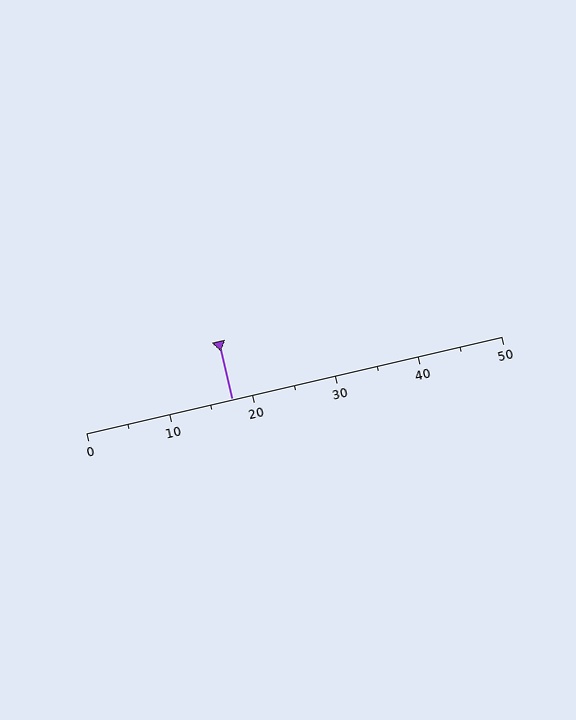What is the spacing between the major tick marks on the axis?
The major ticks are spaced 10 apart.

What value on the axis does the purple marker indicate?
The marker indicates approximately 17.5.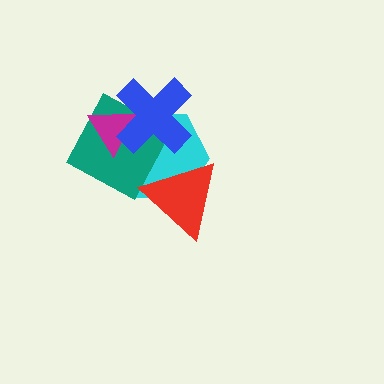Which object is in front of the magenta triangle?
The blue cross is in front of the magenta triangle.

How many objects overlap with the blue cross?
3 objects overlap with the blue cross.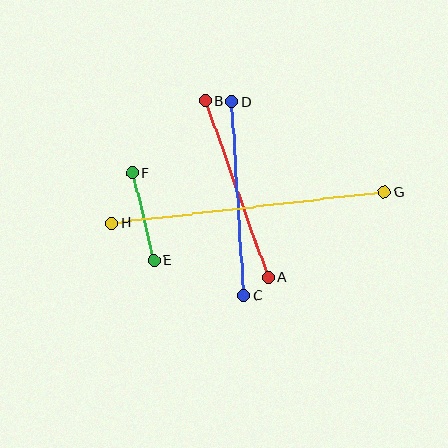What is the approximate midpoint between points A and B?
The midpoint is at approximately (237, 189) pixels.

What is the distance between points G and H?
The distance is approximately 274 pixels.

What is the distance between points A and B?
The distance is approximately 188 pixels.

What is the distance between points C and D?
The distance is approximately 194 pixels.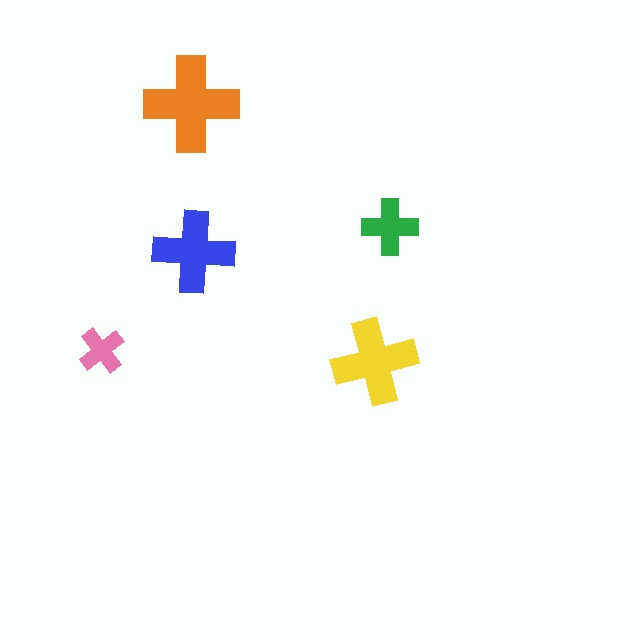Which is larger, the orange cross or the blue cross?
The orange one.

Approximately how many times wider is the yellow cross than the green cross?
About 1.5 times wider.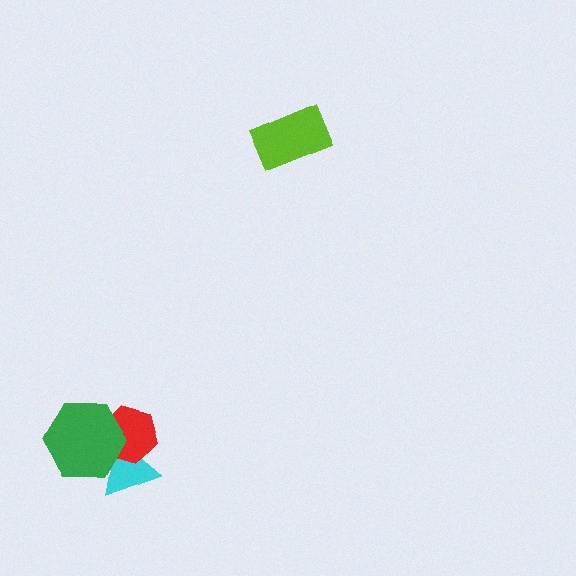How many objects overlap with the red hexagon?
2 objects overlap with the red hexagon.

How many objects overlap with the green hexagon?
2 objects overlap with the green hexagon.